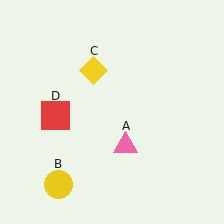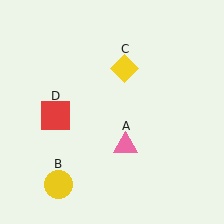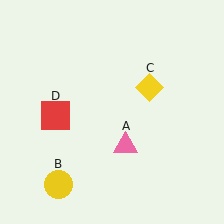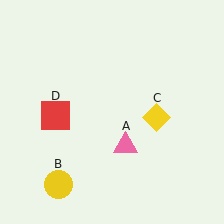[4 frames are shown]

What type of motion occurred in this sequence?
The yellow diamond (object C) rotated clockwise around the center of the scene.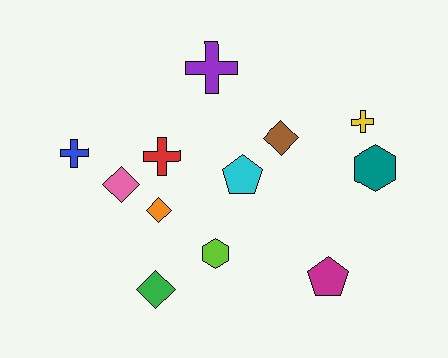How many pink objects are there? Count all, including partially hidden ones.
There is 1 pink object.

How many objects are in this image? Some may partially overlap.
There are 12 objects.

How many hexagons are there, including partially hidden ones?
There are 2 hexagons.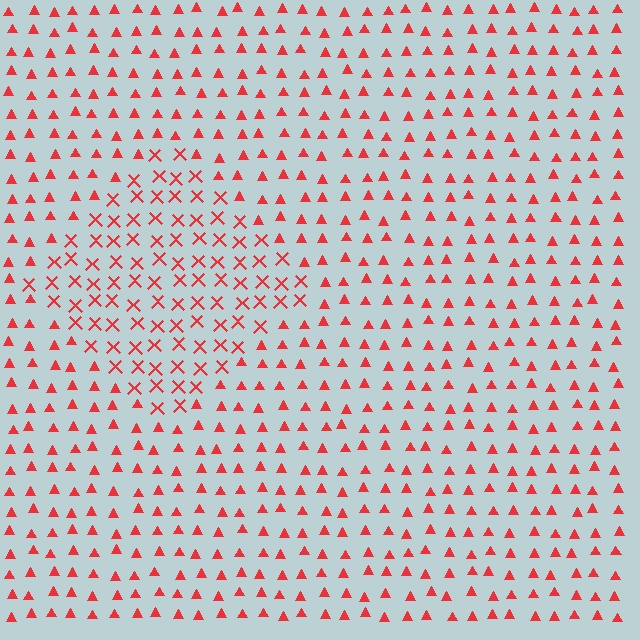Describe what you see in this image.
The image is filled with small red elements arranged in a uniform grid. A diamond-shaped region contains X marks, while the surrounding area contains triangles. The boundary is defined purely by the change in element shape.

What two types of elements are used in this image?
The image uses X marks inside the diamond region and triangles outside it.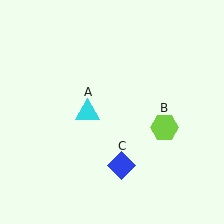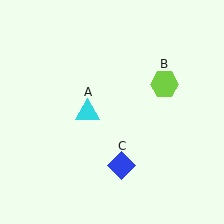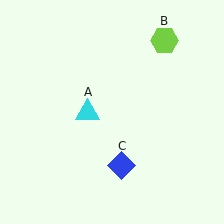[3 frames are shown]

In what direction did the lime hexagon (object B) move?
The lime hexagon (object B) moved up.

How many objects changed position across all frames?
1 object changed position: lime hexagon (object B).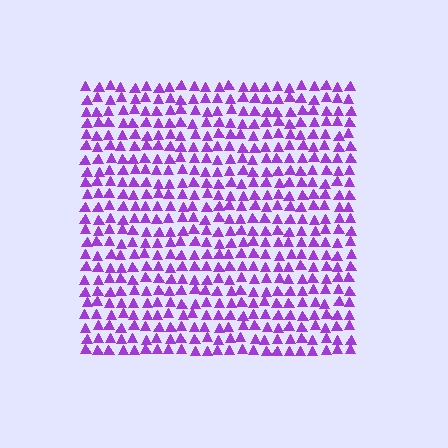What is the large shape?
The large shape is a square.